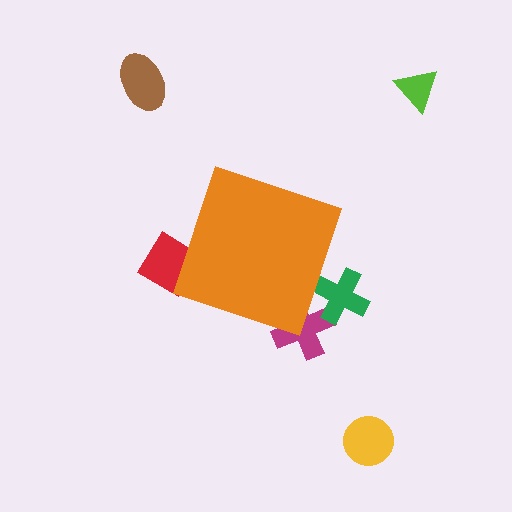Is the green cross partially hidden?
Yes, the green cross is partially hidden behind the orange diamond.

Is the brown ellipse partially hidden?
No, the brown ellipse is fully visible.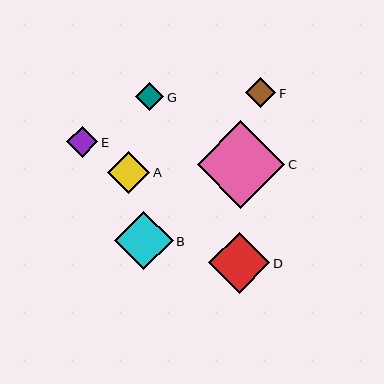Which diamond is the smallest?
Diamond G is the smallest with a size of approximately 28 pixels.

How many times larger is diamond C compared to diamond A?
Diamond C is approximately 2.1 times the size of diamond A.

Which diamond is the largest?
Diamond C is the largest with a size of approximately 88 pixels.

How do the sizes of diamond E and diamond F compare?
Diamond E and diamond F are approximately the same size.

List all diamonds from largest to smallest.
From largest to smallest: C, D, B, A, E, F, G.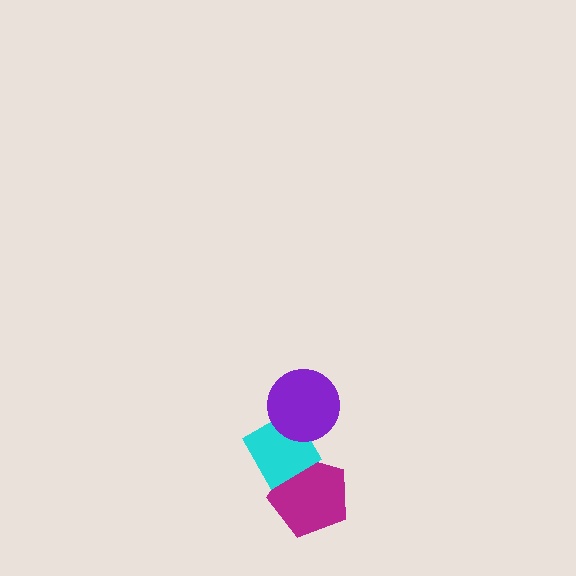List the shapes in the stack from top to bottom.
From top to bottom: the purple circle, the cyan diamond, the magenta pentagon.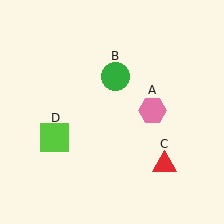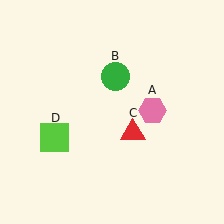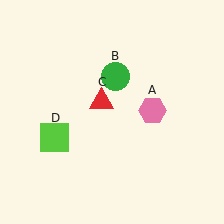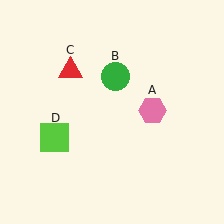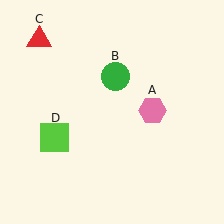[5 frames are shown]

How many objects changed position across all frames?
1 object changed position: red triangle (object C).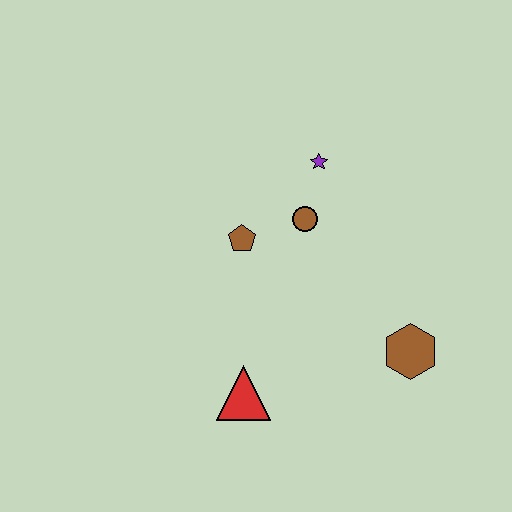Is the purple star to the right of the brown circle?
Yes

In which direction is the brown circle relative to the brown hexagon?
The brown circle is above the brown hexagon.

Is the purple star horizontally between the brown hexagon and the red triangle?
Yes